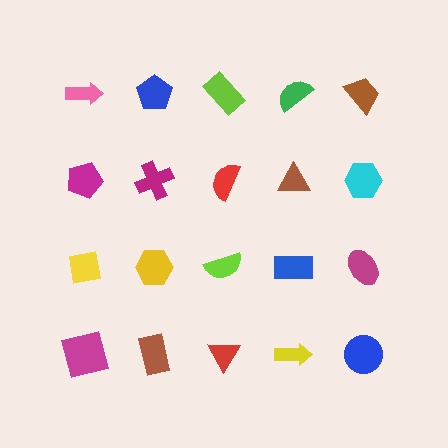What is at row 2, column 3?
A red semicircle.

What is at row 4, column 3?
A red triangle.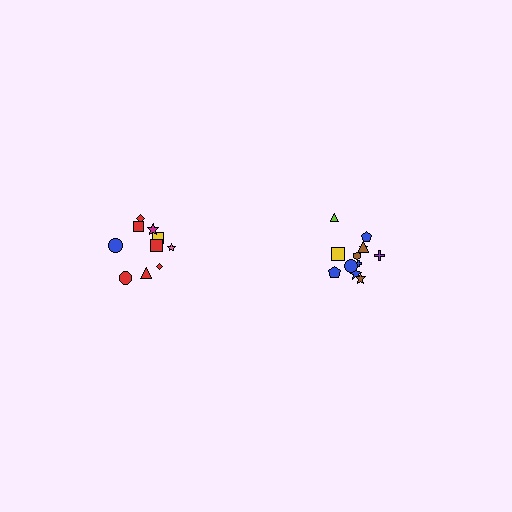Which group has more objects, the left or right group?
The right group.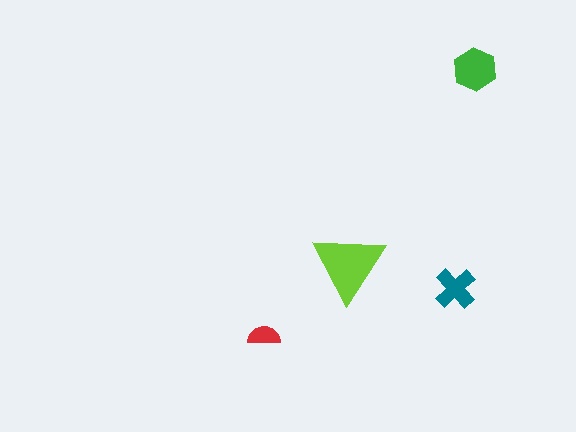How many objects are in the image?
There are 4 objects in the image.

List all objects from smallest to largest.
The red semicircle, the teal cross, the green hexagon, the lime triangle.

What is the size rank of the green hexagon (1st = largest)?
2nd.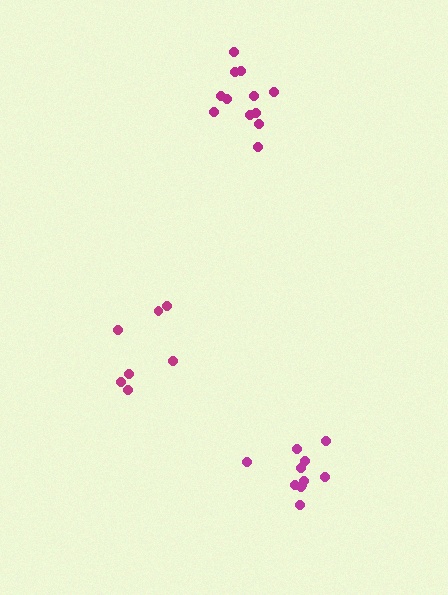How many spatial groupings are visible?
There are 3 spatial groupings.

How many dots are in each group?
Group 1: 11 dots, Group 2: 7 dots, Group 3: 12 dots (30 total).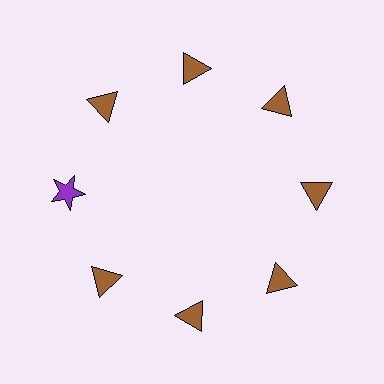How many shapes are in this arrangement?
There are 8 shapes arranged in a ring pattern.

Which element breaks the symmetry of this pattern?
The purple star at roughly the 9 o'clock position breaks the symmetry. All other shapes are brown triangles.